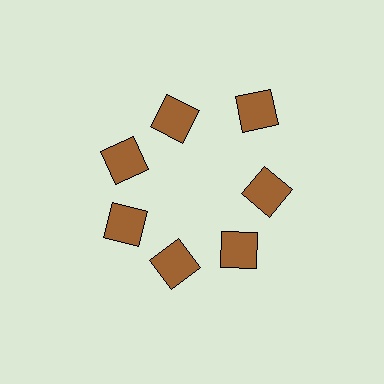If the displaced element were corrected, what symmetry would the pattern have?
It would have 7-fold rotational symmetry — the pattern would map onto itself every 51 degrees.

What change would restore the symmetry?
The symmetry would be restored by moving it inward, back onto the ring so that all 7 squares sit at equal angles and equal distance from the center.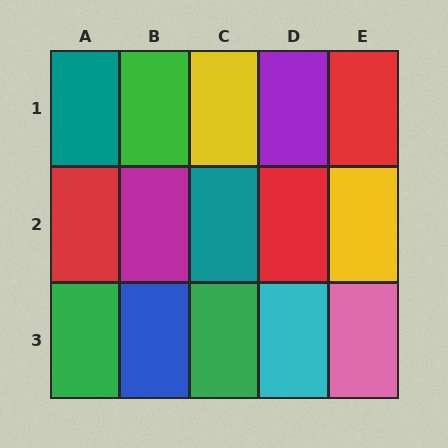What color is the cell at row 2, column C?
Teal.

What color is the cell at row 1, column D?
Purple.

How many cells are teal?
2 cells are teal.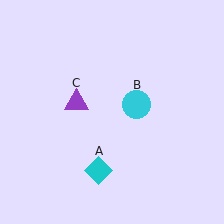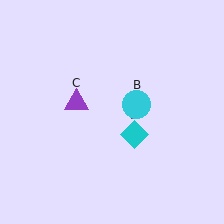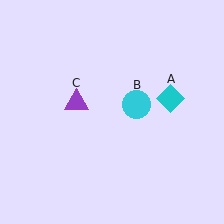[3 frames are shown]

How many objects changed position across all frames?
1 object changed position: cyan diamond (object A).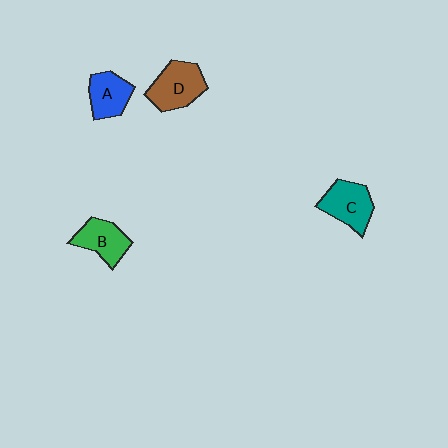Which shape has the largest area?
Shape D (brown).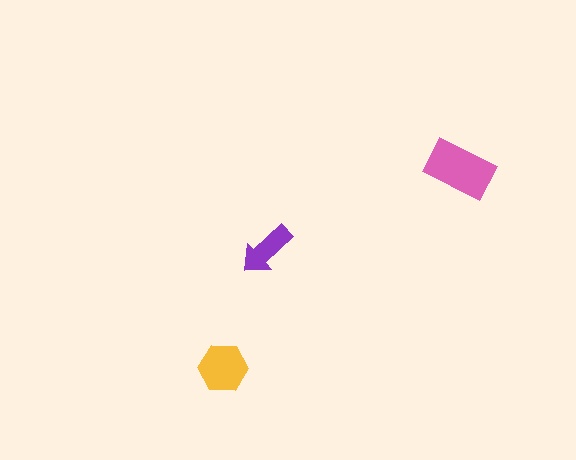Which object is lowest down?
The yellow hexagon is bottommost.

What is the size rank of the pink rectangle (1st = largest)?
1st.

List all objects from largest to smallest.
The pink rectangle, the yellow hexagon, the purple arrow.